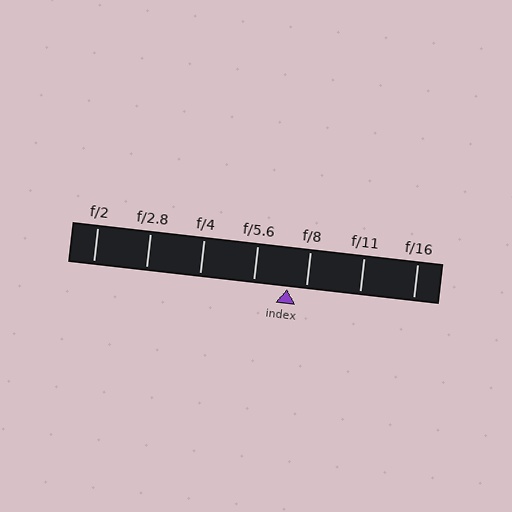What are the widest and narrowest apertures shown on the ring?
The widest aperture shown is f/2 and the narrowest is f/16.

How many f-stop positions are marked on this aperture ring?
There are 7 f-stop positions marked.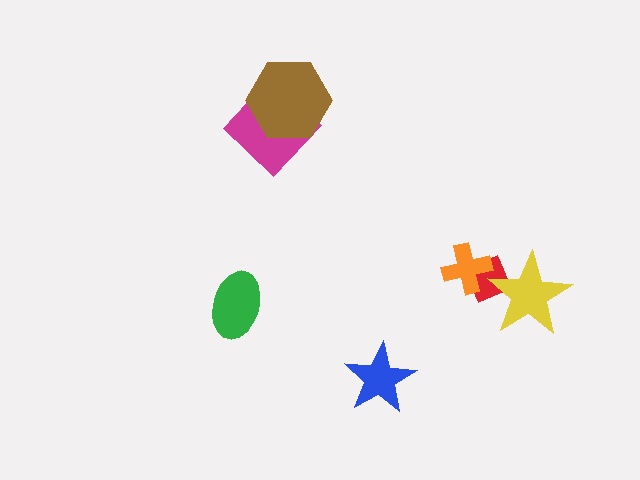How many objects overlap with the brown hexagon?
1 object overlaps with the brown hexagon.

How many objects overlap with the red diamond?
2 objects overlap with the red diamond.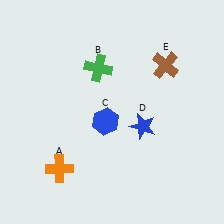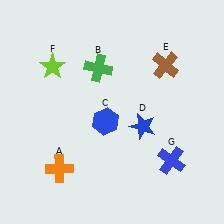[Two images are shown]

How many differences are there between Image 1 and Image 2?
There are 2 differences between the two images.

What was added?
A lime star (F), a blue cross (G) were added in Image 2.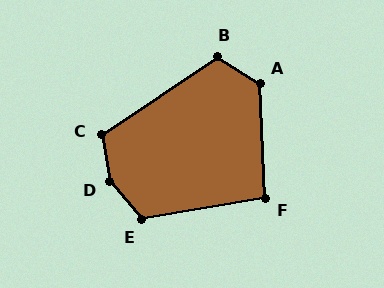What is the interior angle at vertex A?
Approximately 125 degrees (obtuse).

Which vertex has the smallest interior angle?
F, at approximately 98 degrees.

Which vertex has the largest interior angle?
D, at approximately 149 degrees.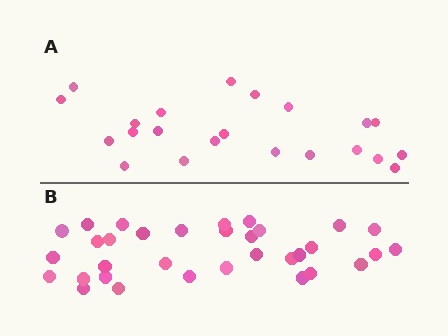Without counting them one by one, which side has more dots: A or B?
Region B (the bottom region) has more dots.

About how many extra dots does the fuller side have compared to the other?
Region B has roughly 12 or so more dots than region A.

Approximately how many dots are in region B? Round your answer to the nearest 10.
About 30 dots. (The exact count is 33, which rounds to 30.)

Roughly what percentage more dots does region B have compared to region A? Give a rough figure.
About 50% more.